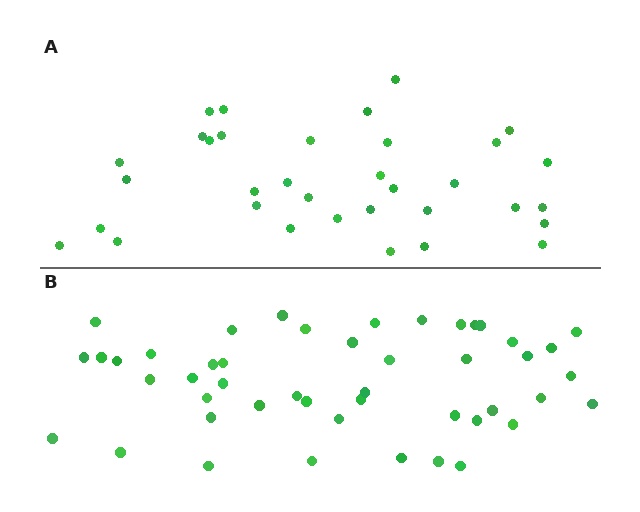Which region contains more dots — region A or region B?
Region B (the bottom region) has more dots.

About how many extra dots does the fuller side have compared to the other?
Region B has approximately 15 more dots than region A.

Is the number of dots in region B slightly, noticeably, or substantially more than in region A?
Region B has noticeably more, but not dramatically so. The ratio is roughly 1.4 to 1.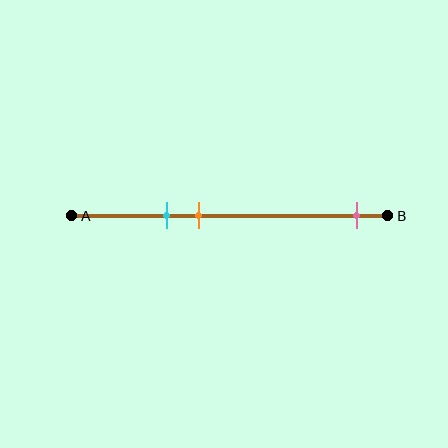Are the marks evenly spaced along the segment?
No, the marks are not evenly spaced.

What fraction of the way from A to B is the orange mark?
The orange mark is approximately 40% (0.4) of the way from A to B.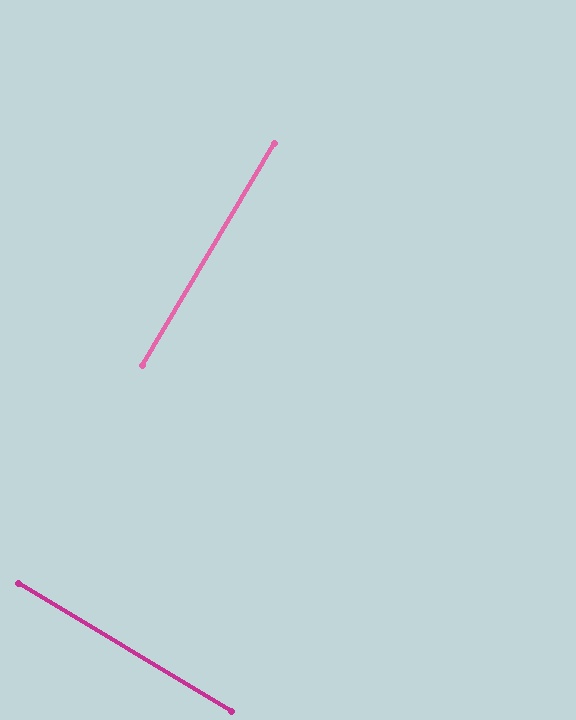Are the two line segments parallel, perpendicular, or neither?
Perpendicular — they meet at approximately 90°.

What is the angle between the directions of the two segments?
Approximately 90 degrees.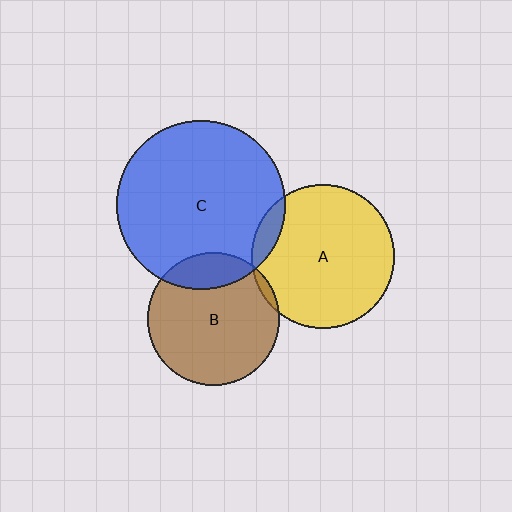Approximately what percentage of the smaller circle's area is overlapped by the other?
Approximately 5%.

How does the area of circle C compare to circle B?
Approximately 1.6 times.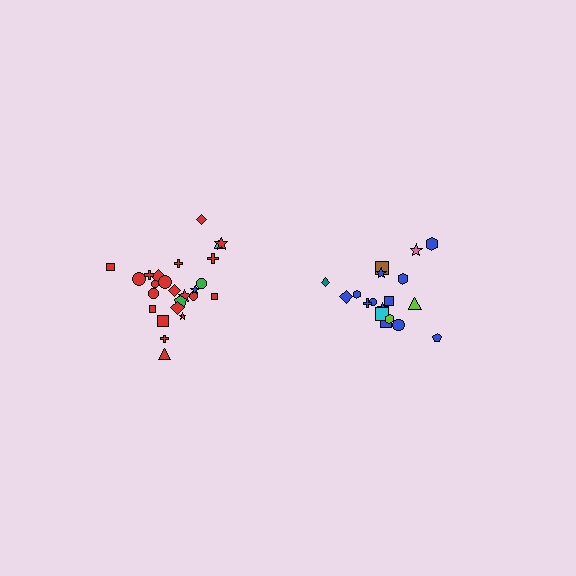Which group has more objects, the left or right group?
The left group.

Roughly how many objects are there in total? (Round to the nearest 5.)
Roughly 45 objects in total.